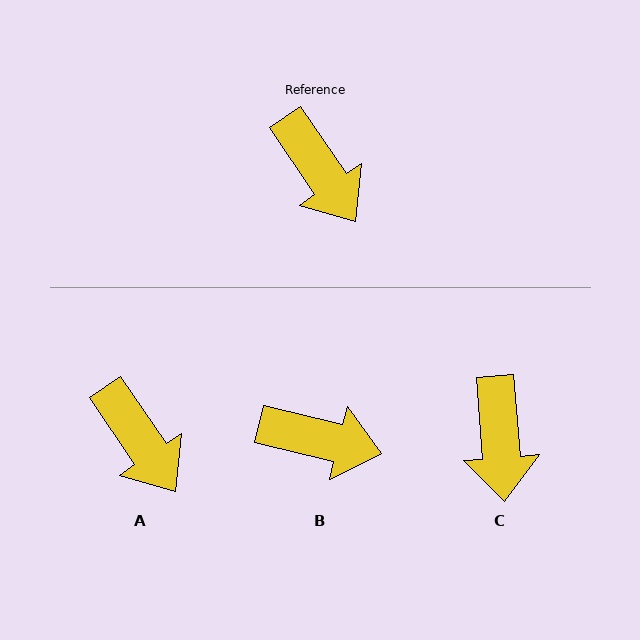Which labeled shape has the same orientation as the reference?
A.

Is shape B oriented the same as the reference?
No, it is off by about 43 degrees.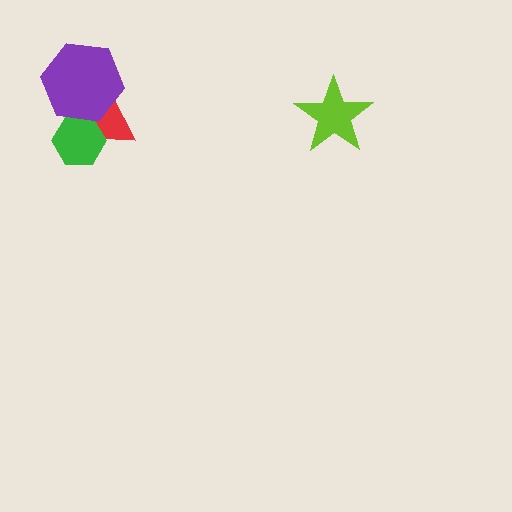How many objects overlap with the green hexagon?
2 objects overlap with the green hexagon.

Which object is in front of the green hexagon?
The purple hexagon is in front of the green hexagon.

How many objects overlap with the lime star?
0 objects overlap with the lime star.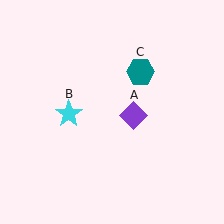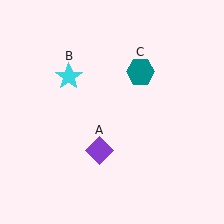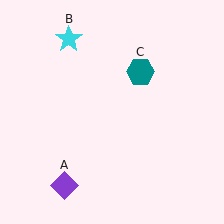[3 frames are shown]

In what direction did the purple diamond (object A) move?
The purple diamond (object A) moved down and to the left.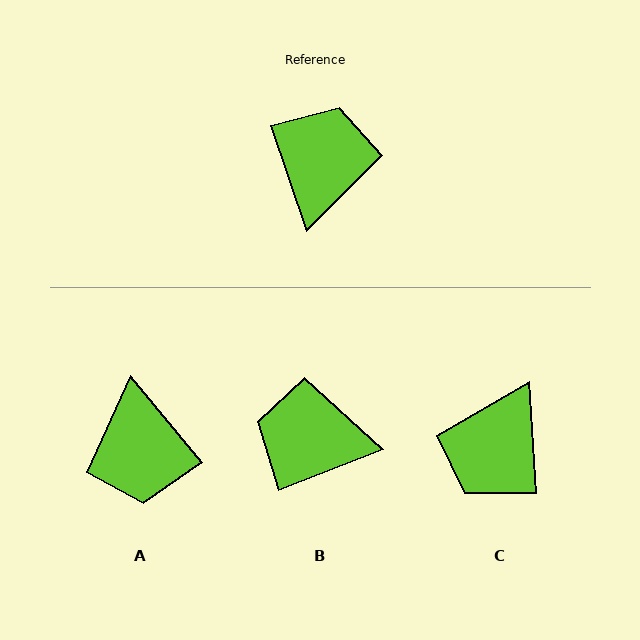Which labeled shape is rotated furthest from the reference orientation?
C, about 165 degrees away.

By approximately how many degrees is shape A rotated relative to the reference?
Approximately 159 degrees clockwise.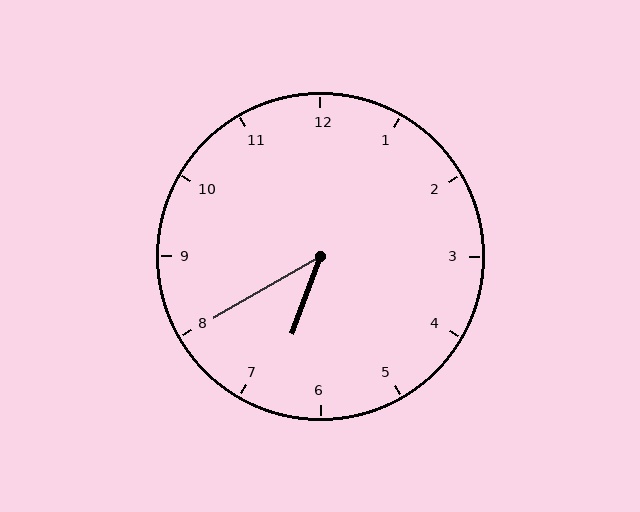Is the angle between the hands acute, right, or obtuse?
It is acute.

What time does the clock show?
6:40.